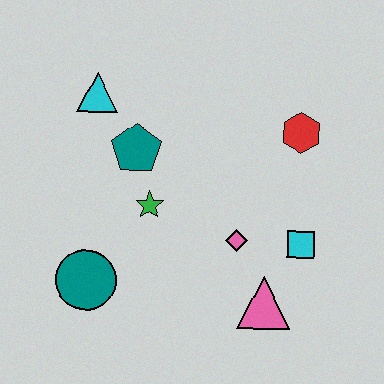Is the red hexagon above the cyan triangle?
No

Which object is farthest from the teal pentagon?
The pink triangle is farthest from the teal pentagon.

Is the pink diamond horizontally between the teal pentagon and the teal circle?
No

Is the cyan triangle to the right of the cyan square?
No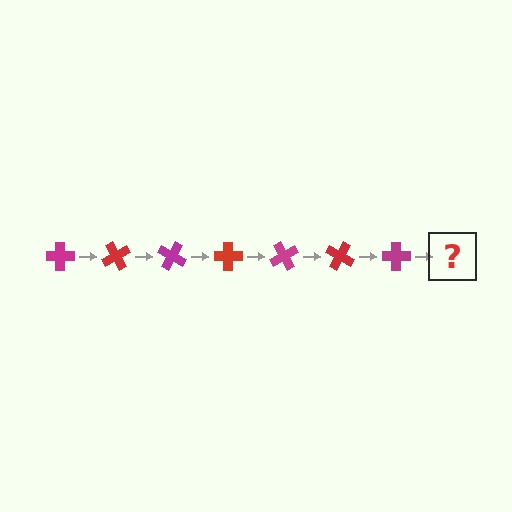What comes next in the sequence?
The next element should be a red cross, rotated 420 degrees from the start.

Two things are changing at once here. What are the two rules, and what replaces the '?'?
The two rules are that it rotates 60 degrees each step and the color cycles through magenta and red. The '?' should be a red cross, rotated 420 degrees from the start.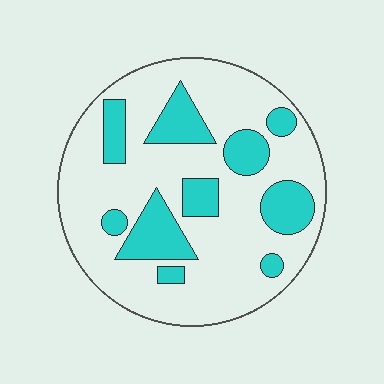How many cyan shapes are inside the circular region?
10.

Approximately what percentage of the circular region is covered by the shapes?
Approximately 25%.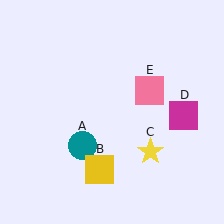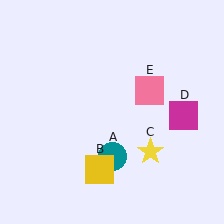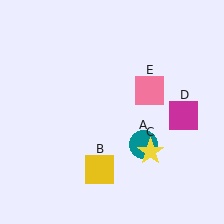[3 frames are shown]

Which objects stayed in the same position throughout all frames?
Yellow square (object B) and yellow star (object C) and magenta square (object D) and pink square (object E) remained stationary.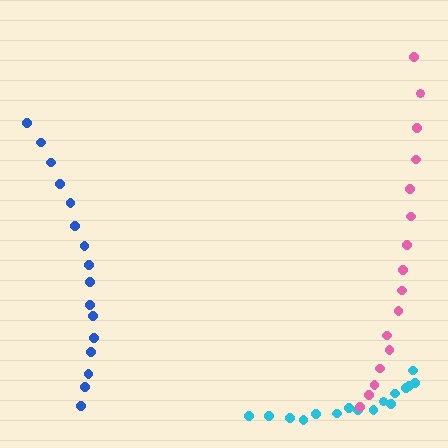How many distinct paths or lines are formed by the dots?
There are 3 distinct paths.